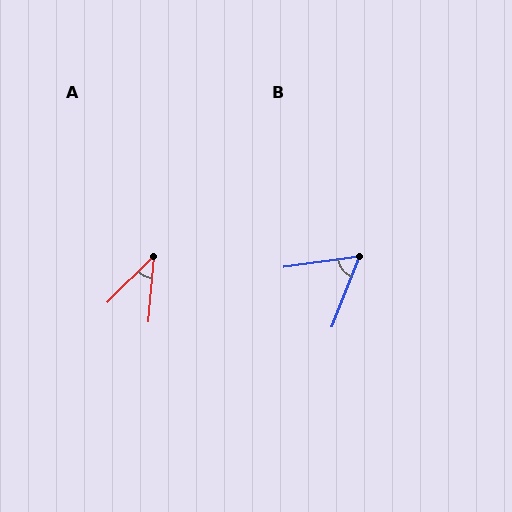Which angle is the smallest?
A, at approximately 41 degrees.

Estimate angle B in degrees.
Approximately 61 degrees.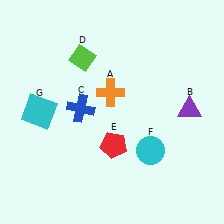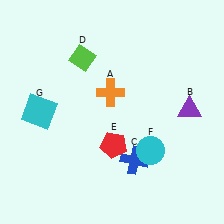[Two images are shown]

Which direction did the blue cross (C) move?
The blue cross (C) moved right.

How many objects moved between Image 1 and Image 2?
1 object moved between the two images.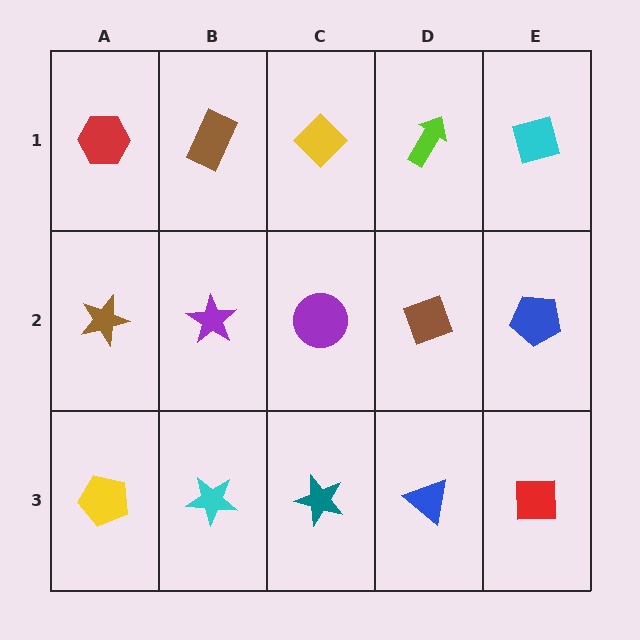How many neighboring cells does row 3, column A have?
2.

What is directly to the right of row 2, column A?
A purple star.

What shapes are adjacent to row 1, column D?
A brown diamond (row 2, column D), a yellow diamond (row 1, column C), a cyan square (row 1, column E).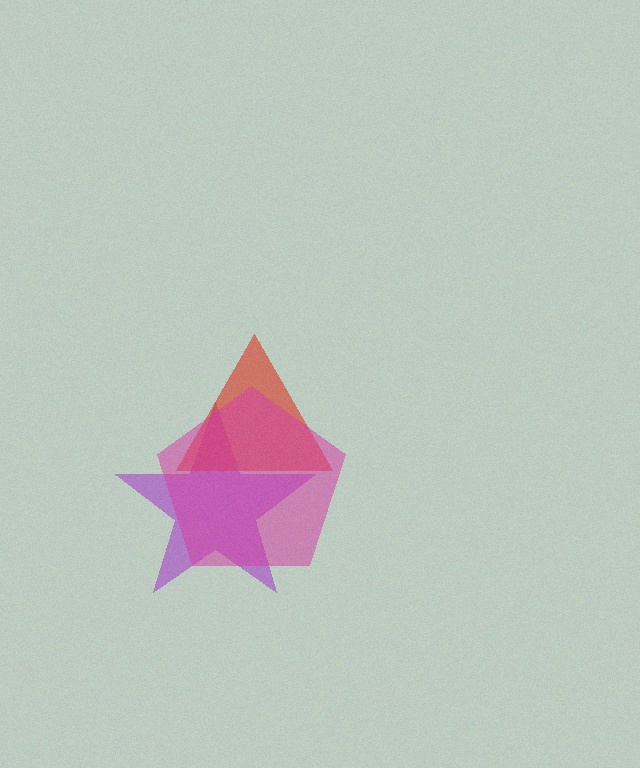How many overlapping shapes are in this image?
There are 3 overlapping shapes in the image.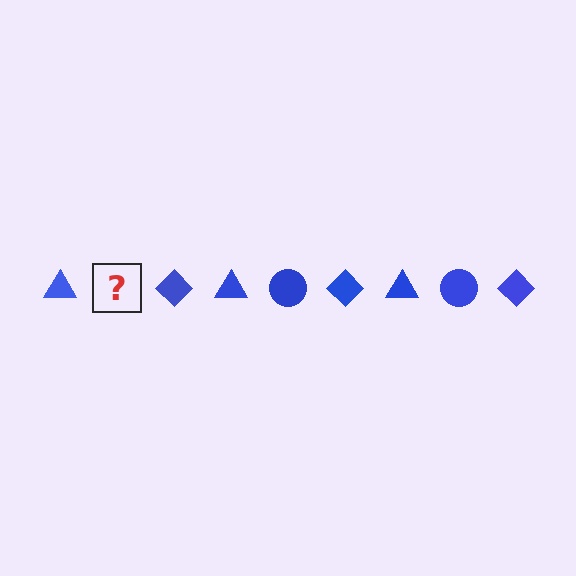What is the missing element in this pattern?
The missing element is a blue circle.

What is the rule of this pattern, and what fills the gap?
The rule is that the pattern cycles through triangle, circle, diamond shapes in blue. The gap should be filled with a blue circle.